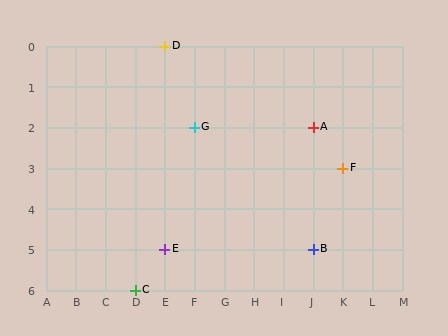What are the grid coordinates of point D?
Point D is at grid coordinates (E, 0).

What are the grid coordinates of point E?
Point E is at grid coordinates (E, 5).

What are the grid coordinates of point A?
Point A is at grid coordinates (J, 2).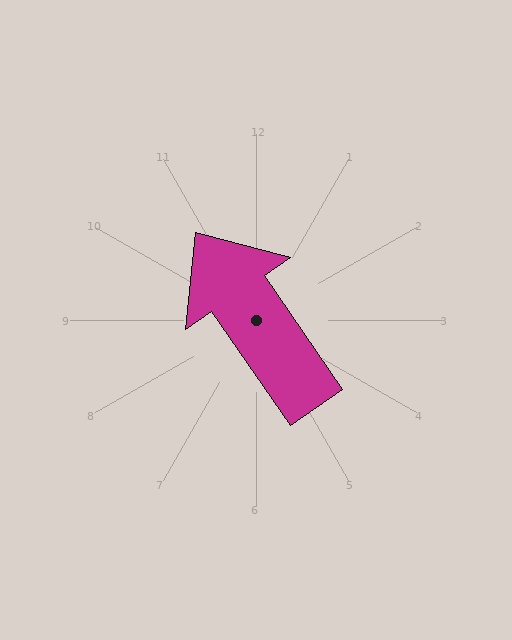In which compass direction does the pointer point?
Northwest.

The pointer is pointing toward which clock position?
Roughly 11 o'clock.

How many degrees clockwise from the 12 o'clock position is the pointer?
Approximately 325 degrees.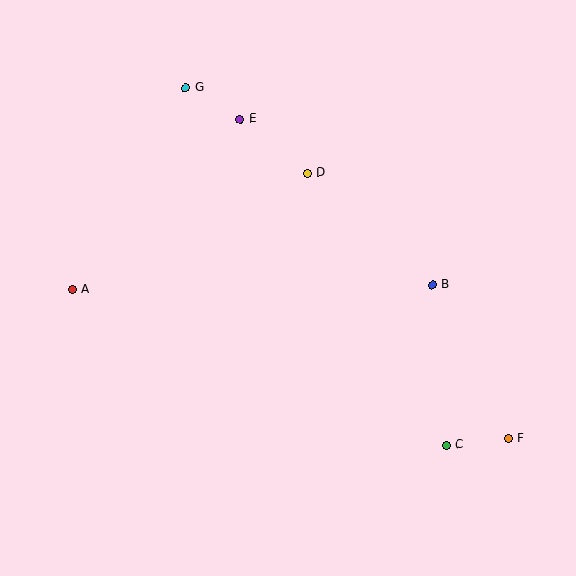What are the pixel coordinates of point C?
Point C is at (447, 445).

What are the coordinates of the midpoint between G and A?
The midpoint between G and A is at (129, 189).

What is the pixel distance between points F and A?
The distance between F and A is 461 pixels.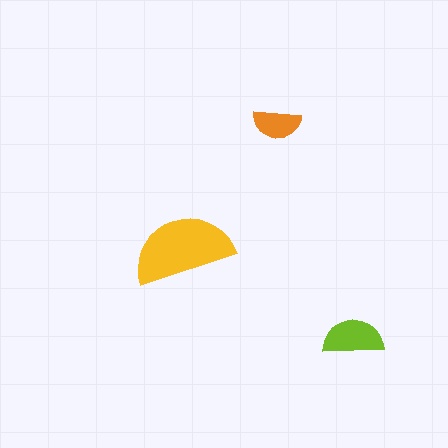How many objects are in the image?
There are 3 objects in the image.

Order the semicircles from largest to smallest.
the yellow one, the lime one, the orange one.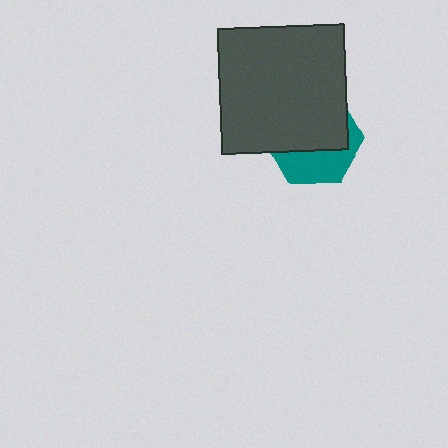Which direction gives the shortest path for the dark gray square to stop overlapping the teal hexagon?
Moving up gives the shortest separation.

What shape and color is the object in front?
The object in front is a dark gray square.